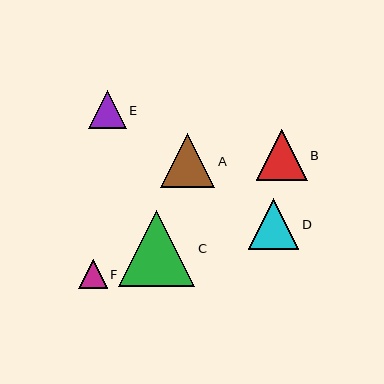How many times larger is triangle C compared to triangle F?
Triangle C is approximately 2.7 times the size of triangle F.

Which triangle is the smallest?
Triangle F is the smallest with a size of approximately 28 pixels.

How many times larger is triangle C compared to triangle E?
Triangle C is approximately 2.0 times the size of triangle E.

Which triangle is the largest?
Triangle C is the largest with a size of approximately 76 pixels.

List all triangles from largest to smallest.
From largest to smallest: C, A, B, D, E, F.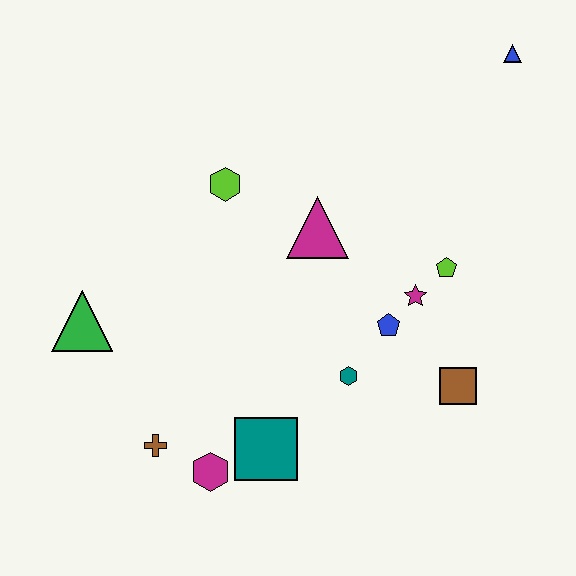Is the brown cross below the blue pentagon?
Yes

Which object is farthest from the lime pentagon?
The green triangle is farthest from the lime pentagon.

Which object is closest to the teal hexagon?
The blue pentagon is closest to the teal hexagon.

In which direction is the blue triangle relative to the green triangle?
The blue triangle is to the right of the green triangle.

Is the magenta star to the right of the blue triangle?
No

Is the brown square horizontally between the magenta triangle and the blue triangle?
Yes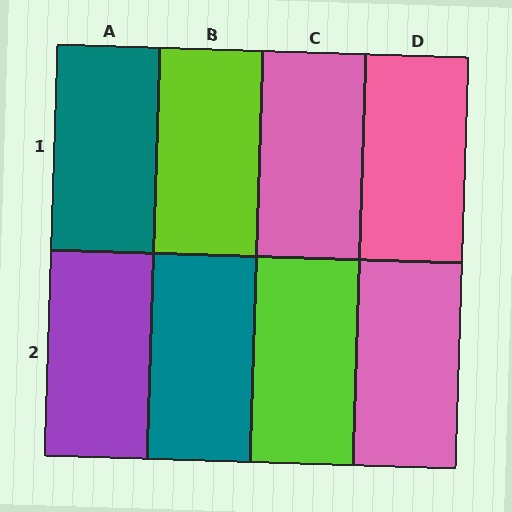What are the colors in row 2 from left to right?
Purple, teal, lime, pink.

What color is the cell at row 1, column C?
Pink.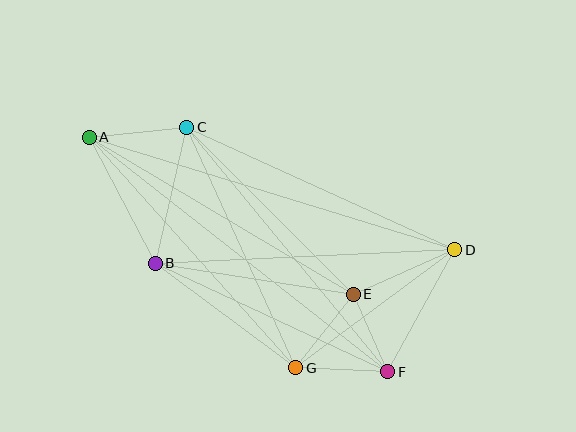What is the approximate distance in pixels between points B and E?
The distance between B and E is approximately 201 pixels.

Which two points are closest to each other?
Points E and F are closest to each other.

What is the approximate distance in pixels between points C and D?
The distance between C and D is approximately 294 pixels.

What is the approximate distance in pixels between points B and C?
The distance between B and C is approximately 140 pixels.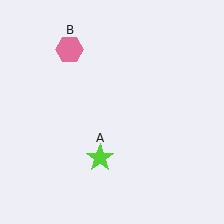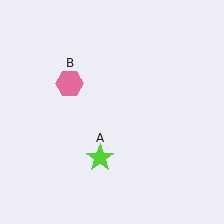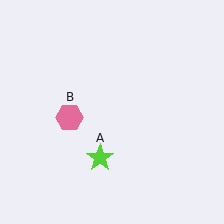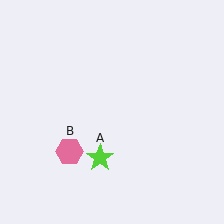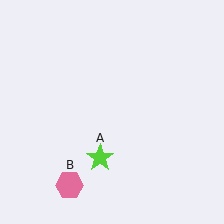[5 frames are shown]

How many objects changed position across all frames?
1 object changed position: pink hexagon (object B).